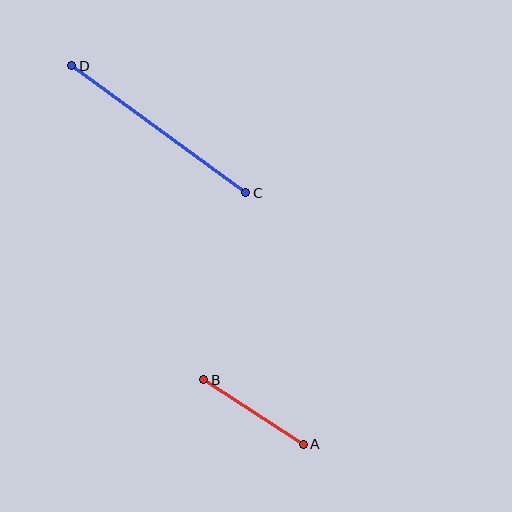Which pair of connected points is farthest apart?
Points C and D are farthest apart.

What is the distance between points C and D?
The distance is approximately 215 pixels.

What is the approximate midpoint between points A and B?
The midpoint is at approximately (253, 412) pixels.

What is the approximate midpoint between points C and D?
The midpoint is at approximately (159, 129) pixels.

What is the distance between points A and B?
The distance is approximately 119 pixels.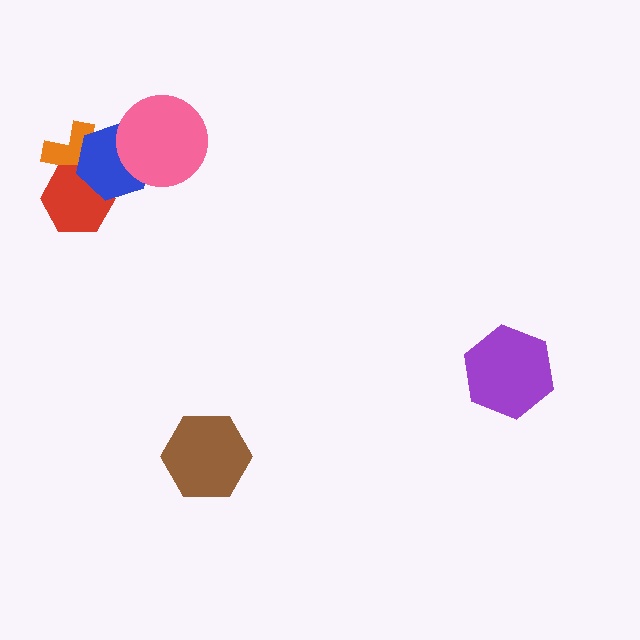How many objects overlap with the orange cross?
2 objects overlap with the orange cross.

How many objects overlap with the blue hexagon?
3 objects overlap with the blue hexagon.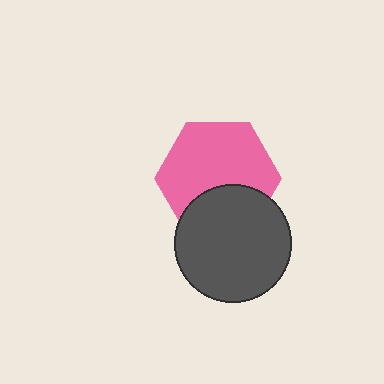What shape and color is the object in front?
The object in front is a dark gray circle.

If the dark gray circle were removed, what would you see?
You would see the complete pink hexagon.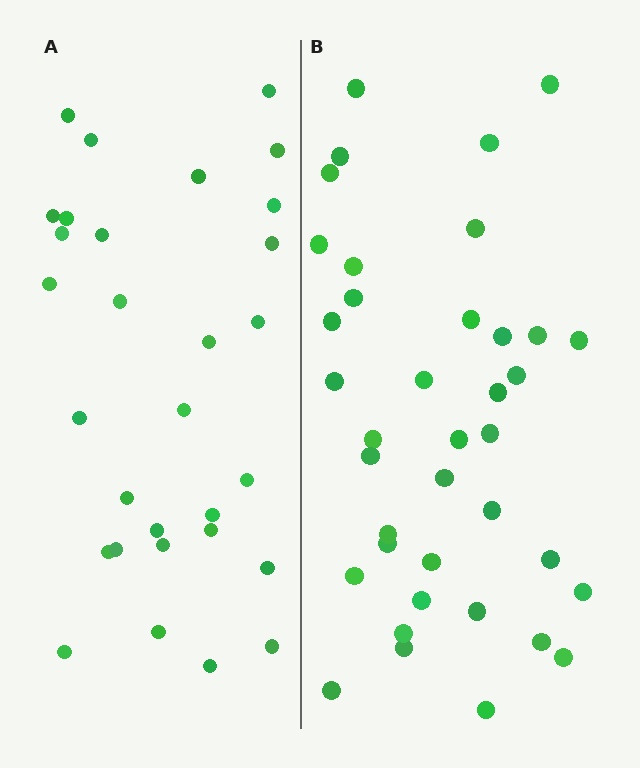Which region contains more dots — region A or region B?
Region B (the right region) has more dots.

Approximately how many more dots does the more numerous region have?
Region B has roughly 8 or so more dots than region A.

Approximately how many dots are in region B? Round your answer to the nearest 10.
About 40 dots. (The exact count is 38, which rounds to 40.)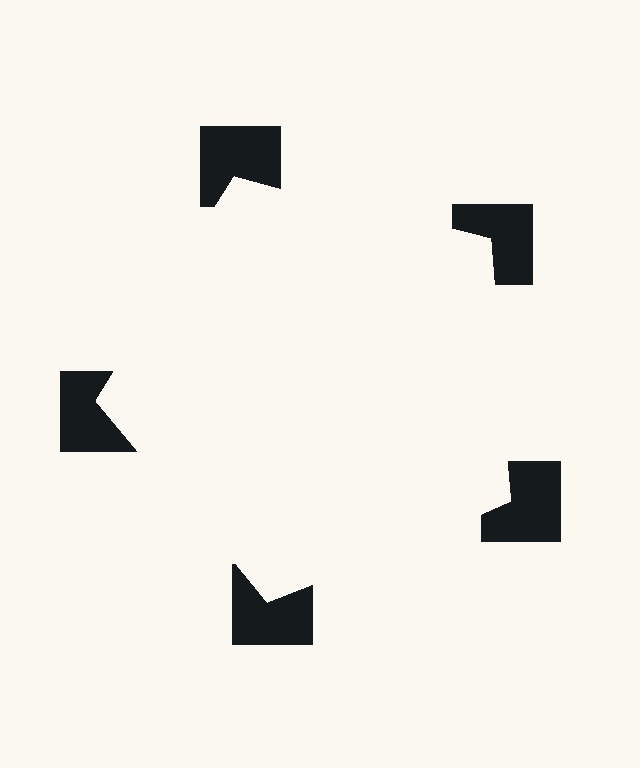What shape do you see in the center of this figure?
An illusory pentagon — its edges are inferred from the aligned wedge cuts in the notched squares, not physically drawn.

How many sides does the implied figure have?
5 sides.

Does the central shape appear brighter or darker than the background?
It typically appears slightly brighter than the background, even though no actual brightness change is drawn.